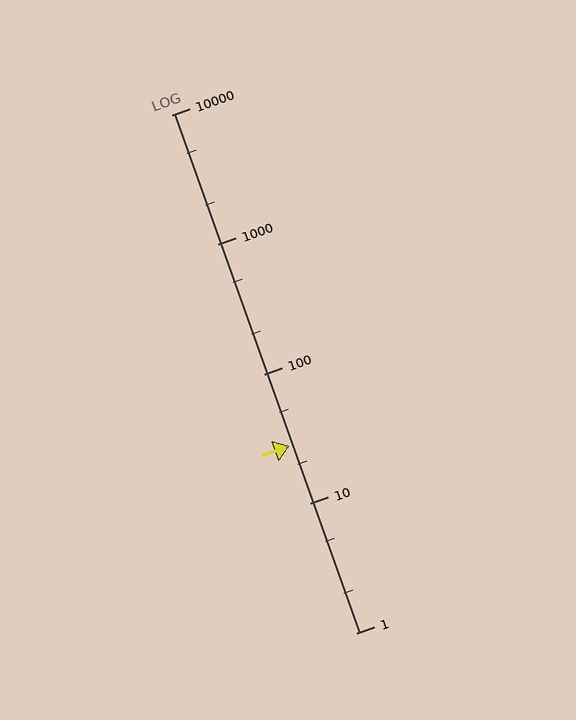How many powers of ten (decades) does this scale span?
The scale spans 4 decades, from 1 to 10000.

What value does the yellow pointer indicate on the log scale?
The pointer indicates approximately 28.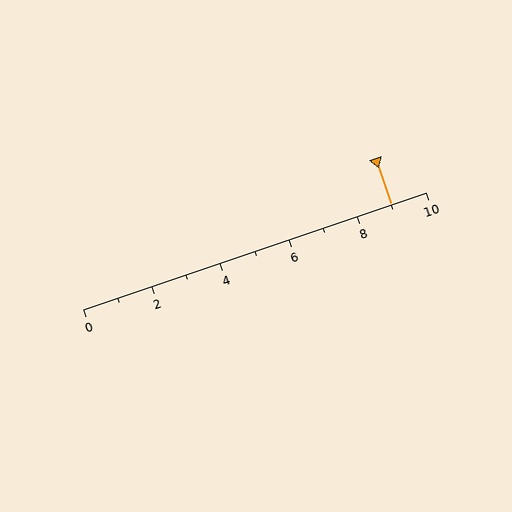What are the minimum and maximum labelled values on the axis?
The axis runs from 0 to 10.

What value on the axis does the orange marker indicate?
The marker indicates approximately 9.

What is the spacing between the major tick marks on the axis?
The major ticks are spaced 2 apart.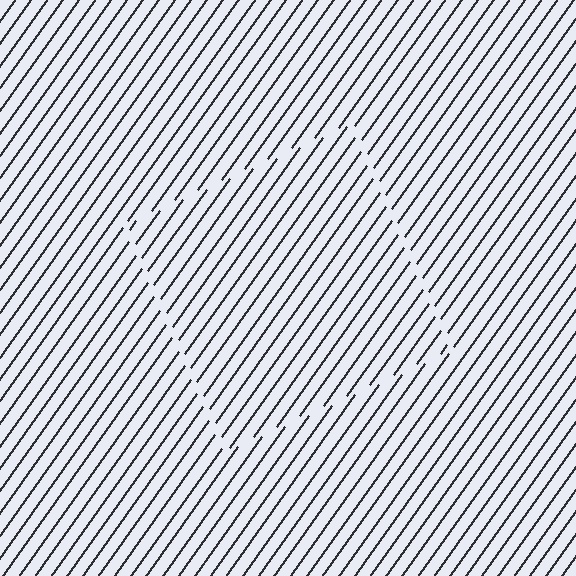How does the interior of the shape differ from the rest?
The interior of the shape contains the same grating, shifted by half a period — the contour is defined by the phase discontinuity where line-ends from the inner and outer gratings abut.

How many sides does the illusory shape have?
4 sides — the line-ends trace a square.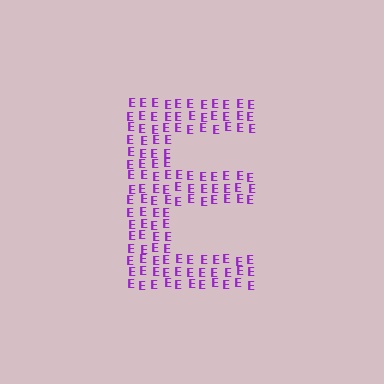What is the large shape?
The large shape is the letter E.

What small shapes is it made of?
It is made of small letter E's.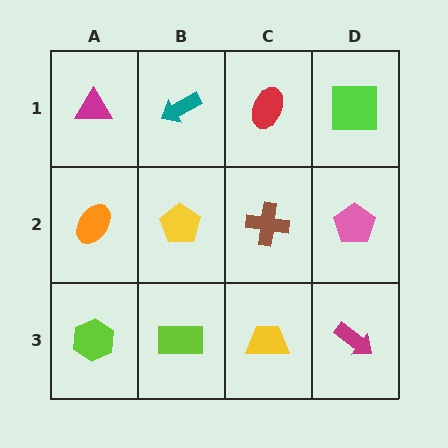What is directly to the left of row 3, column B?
A lime hexagon.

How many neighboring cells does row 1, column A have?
2.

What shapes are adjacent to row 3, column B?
A yellow pentagon (row 2, column B), a lime hexagon (row 3, column A), a yellow trapezoid (row 3, column C).